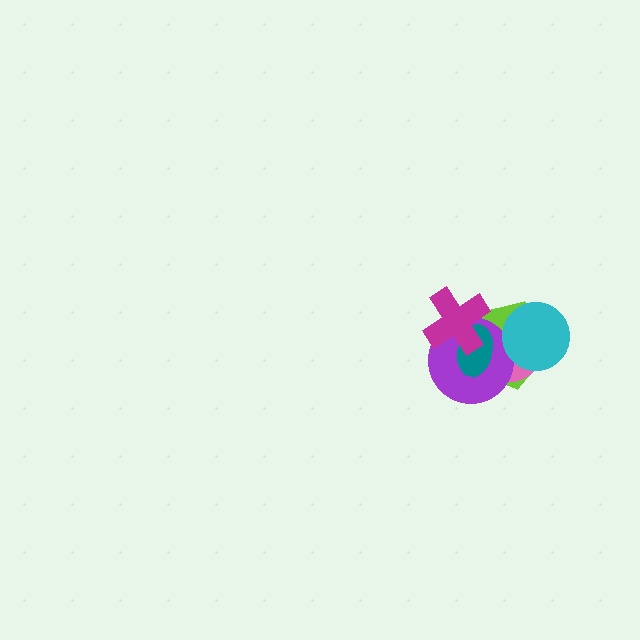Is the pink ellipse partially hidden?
Yes, it is partially covered by another shape.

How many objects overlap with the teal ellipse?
4 objects overlap with the teal ellipse.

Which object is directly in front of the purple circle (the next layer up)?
The teal ellipse is directly in front of the purple circle.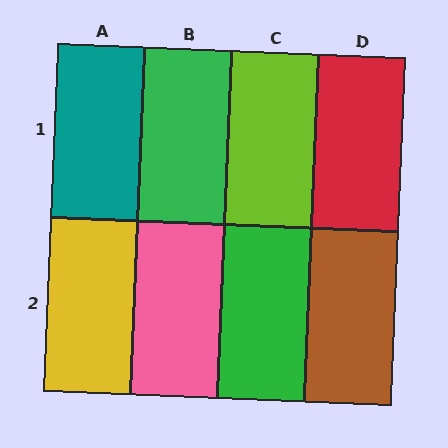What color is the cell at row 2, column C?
Green.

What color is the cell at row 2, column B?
Pink.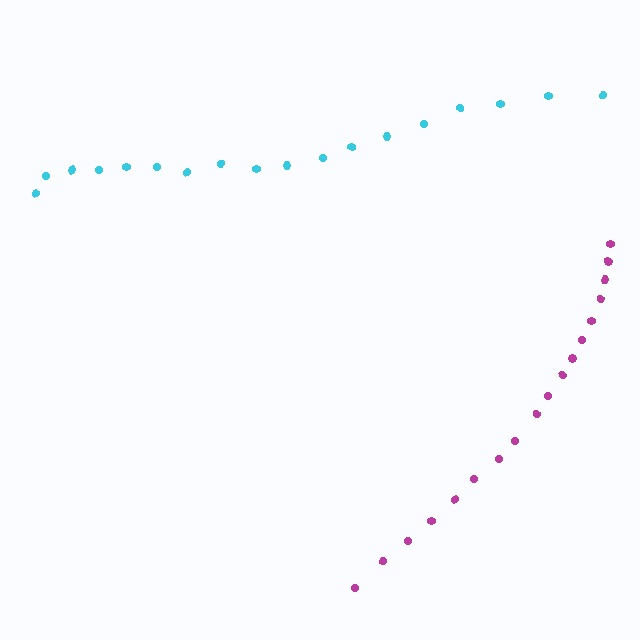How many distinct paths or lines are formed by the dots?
There are 2 distinct paths.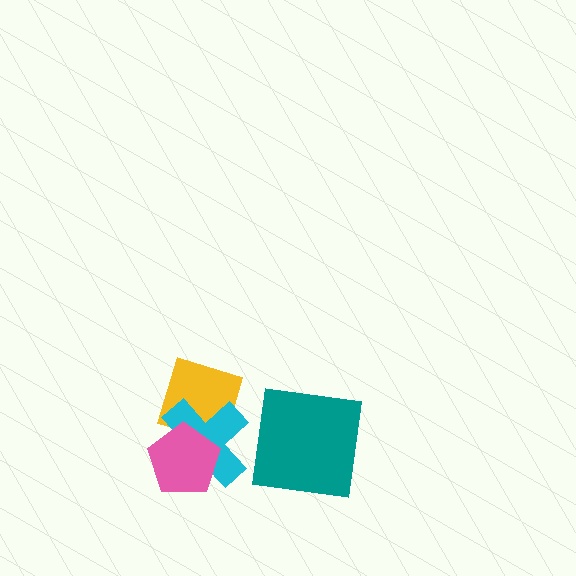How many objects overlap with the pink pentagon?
2 objects overlap with the pink pentagon.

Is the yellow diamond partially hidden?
Yes, it is partially covered by another shape.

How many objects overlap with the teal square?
0 objects overlap with the teal square.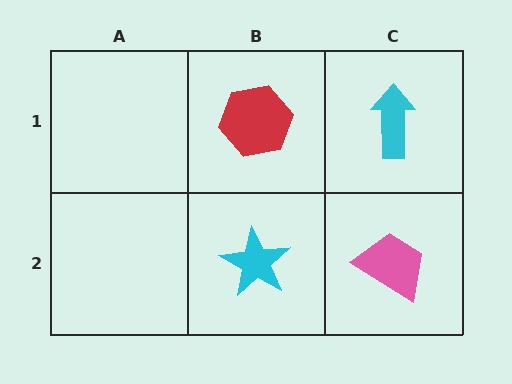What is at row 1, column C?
A cyan arrow.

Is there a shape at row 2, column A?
No, that cell is empty.